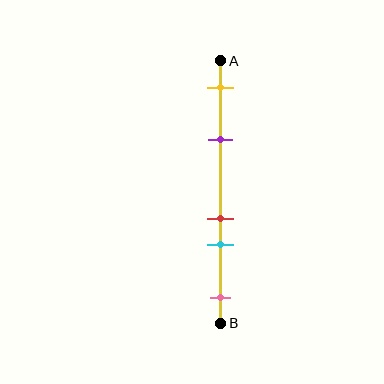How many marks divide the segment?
There are 5 marks dividing the segment.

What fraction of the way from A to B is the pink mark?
The pink mark is approximately 90% (0.9) of the way from A to B.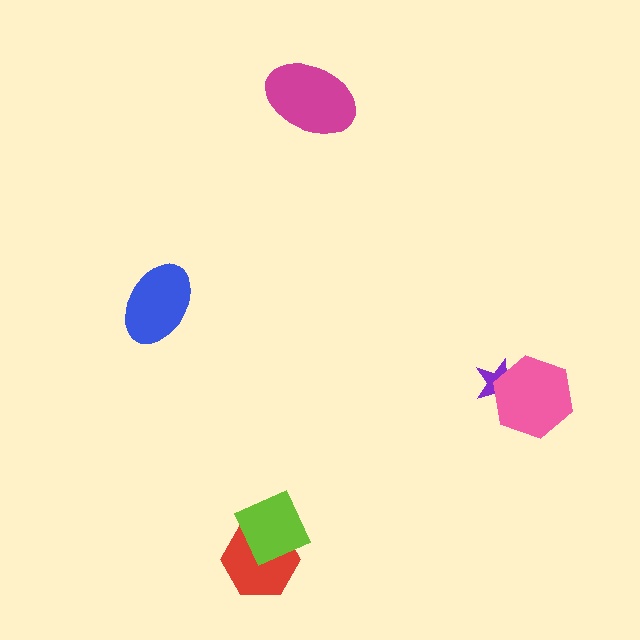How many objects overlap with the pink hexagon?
1 object overlaps with the pink hexagon.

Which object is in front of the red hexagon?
The lime square is in front of the red hexagon.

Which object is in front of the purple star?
The pink hexagon is in front of the purple star.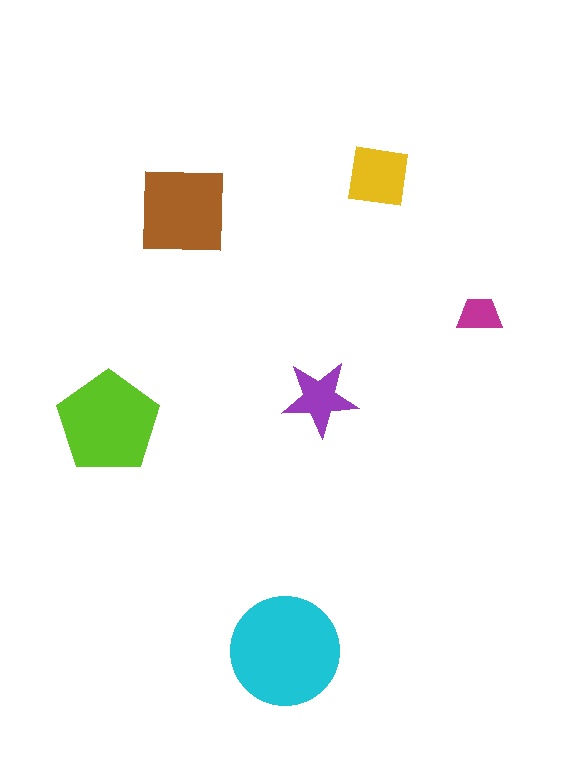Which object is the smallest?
The magenta trapezoid.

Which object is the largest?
The cyan circle.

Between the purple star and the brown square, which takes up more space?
The brown square.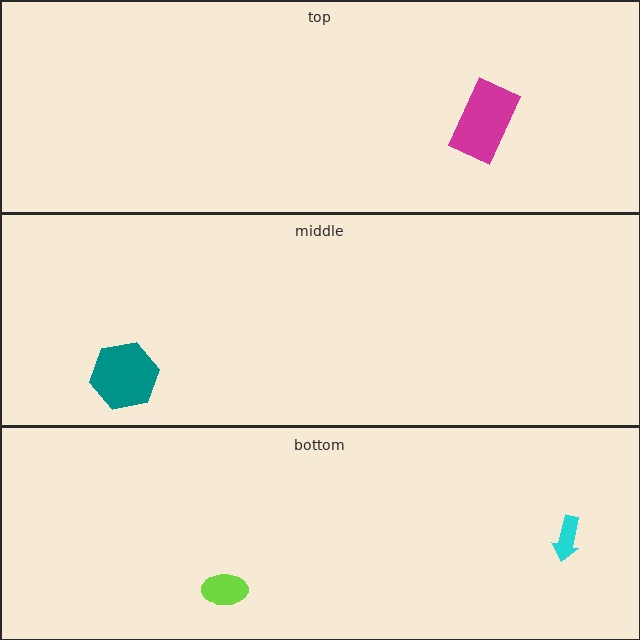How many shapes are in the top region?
1.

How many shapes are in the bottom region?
2.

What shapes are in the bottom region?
The lime ellipse, the cyan arrow.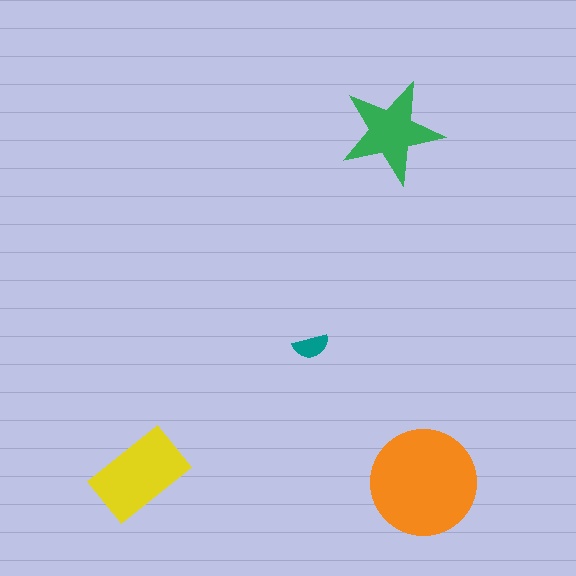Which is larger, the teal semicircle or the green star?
The green star.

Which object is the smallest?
The teal semicircle.